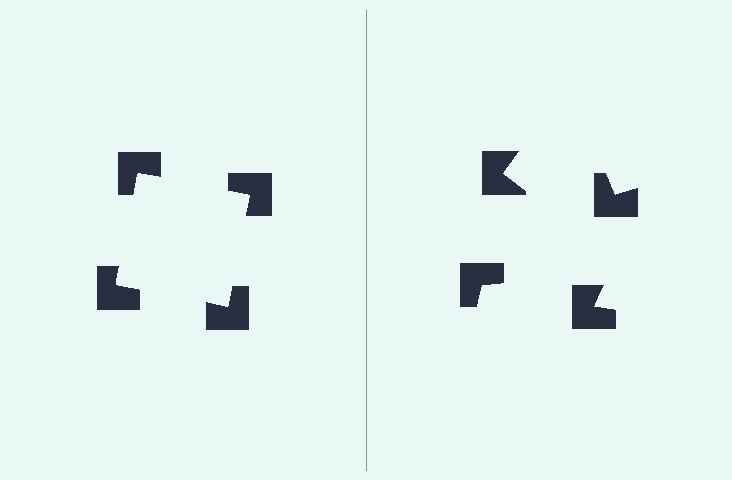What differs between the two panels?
The notched squares are positioned identically on both sides; only the wedge orientations differ. On the left they align to a square; on the right they are misaligned.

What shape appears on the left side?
An illusory square.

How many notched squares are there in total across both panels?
8 — 4 on each side.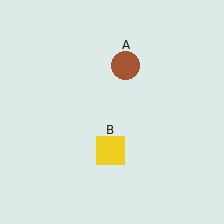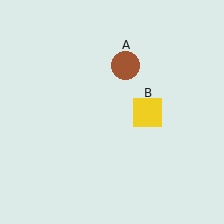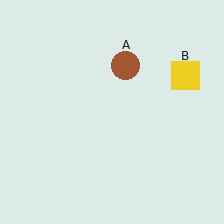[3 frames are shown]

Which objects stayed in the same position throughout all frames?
Brown circle (object A) remained stationary.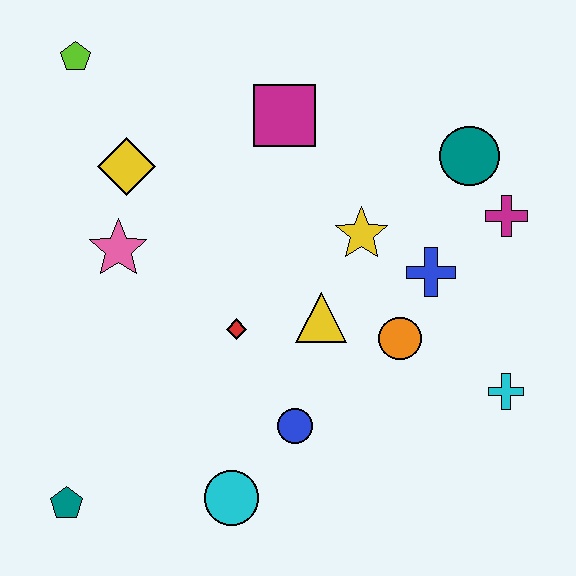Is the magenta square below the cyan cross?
No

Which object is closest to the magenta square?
The yellow star is closest to the magenta square.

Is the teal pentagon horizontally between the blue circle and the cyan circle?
No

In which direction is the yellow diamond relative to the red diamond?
The yellow diamond is above the red diamond.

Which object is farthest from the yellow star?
The teal pentagon is farthest from the yellow star.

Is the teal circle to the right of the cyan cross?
No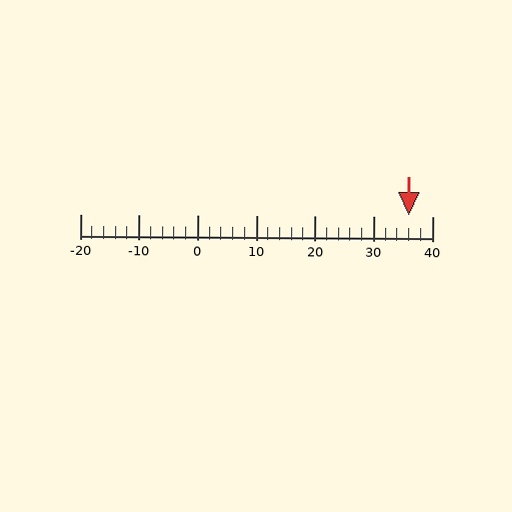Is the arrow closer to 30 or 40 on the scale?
The arrow is closer to 40.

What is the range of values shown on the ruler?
The ruler shows values from -20 to 40.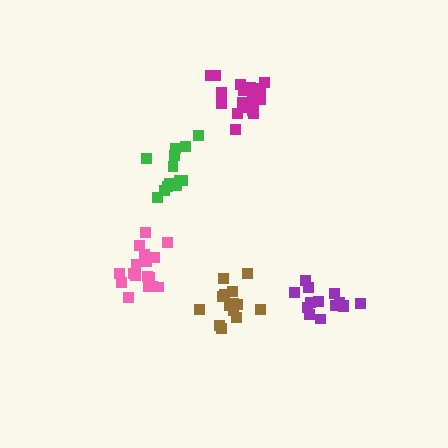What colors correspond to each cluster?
The clusters are colored: brown, purple, pink, green, magenta.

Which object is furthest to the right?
The purple cluster is rightmost.